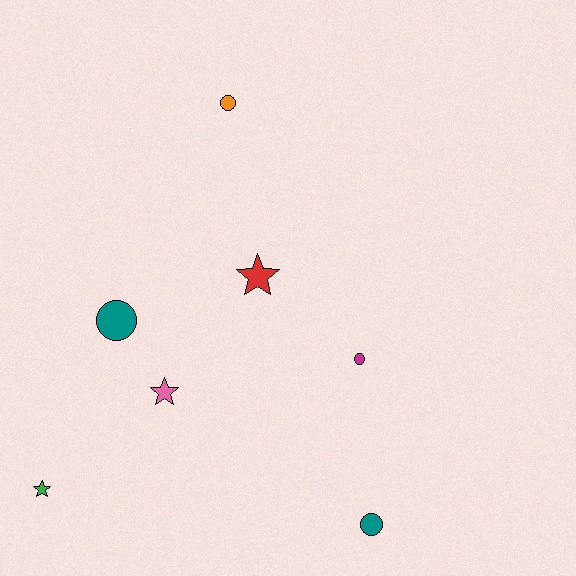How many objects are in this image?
There are 7 objects.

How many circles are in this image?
There are 4 circles.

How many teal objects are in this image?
There are 2 teal objects.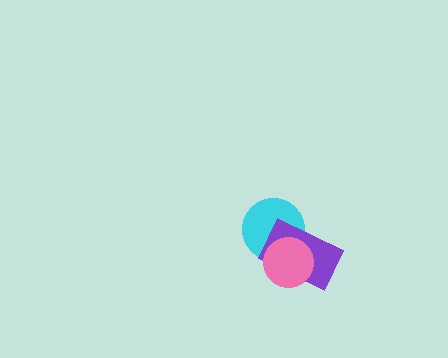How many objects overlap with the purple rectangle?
2 objects overlap with the purple rectangle.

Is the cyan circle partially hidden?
Yes, it is partially covered by another shape.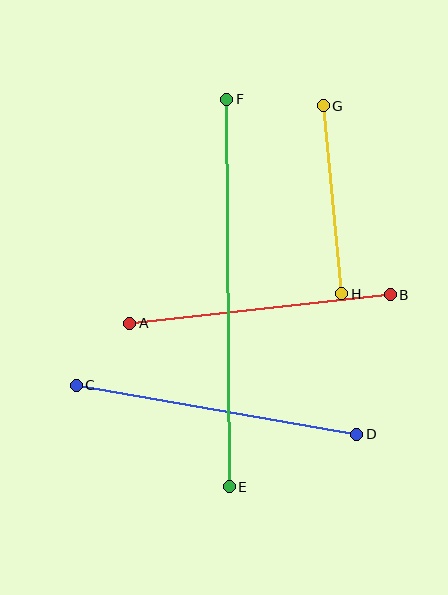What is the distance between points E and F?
The distance is approximately 387 pixels.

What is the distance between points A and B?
The distance is approximately 262 pixels.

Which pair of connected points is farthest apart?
Points E and F are farthest apart.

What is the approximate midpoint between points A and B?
The midpoint is at approximately (260, 309) pixels.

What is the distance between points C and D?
The distance is approximately 284 pixels.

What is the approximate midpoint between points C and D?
The midpoint is at approximately (217, 410) pixels.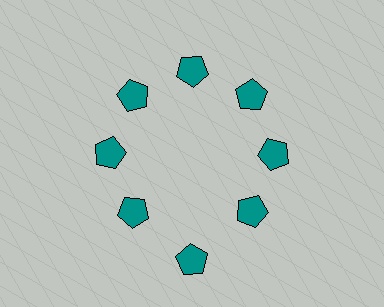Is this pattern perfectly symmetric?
No. The 8 teal pentagons are arranged in a ring, but one element near the 6 o'clock position is pushed outward from the center, breaking the 8-fold rotational symmetry.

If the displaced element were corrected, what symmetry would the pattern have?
It would have 8-fold rotational symmetry — the pattern would map onto itself every 45 degrees.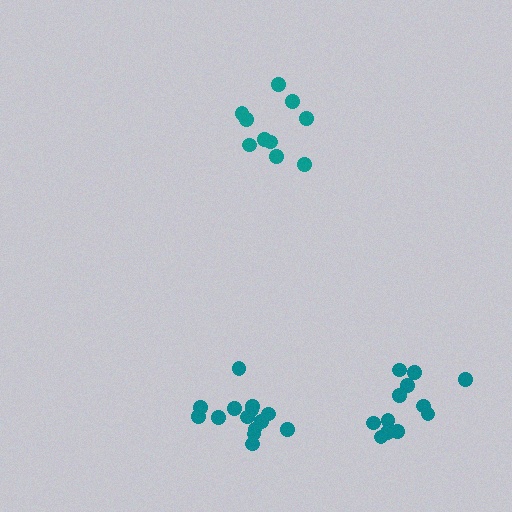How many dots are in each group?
Group 1: 14 dots, Group 2: 12 dots, Group 3: 10 dots (36 total).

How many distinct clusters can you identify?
There are 3 distinct clusters.